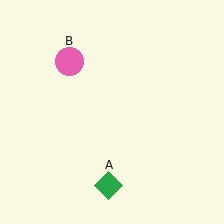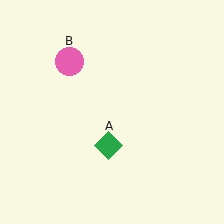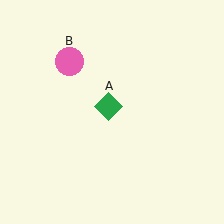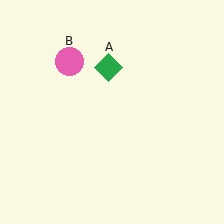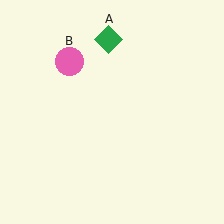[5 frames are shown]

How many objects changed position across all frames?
1 object changed position: green diamond (object A).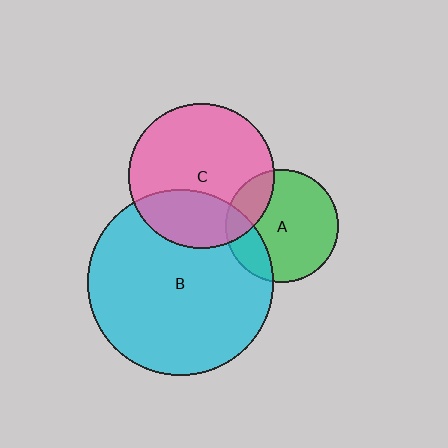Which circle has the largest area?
Circle B (cyan).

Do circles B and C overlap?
Yes.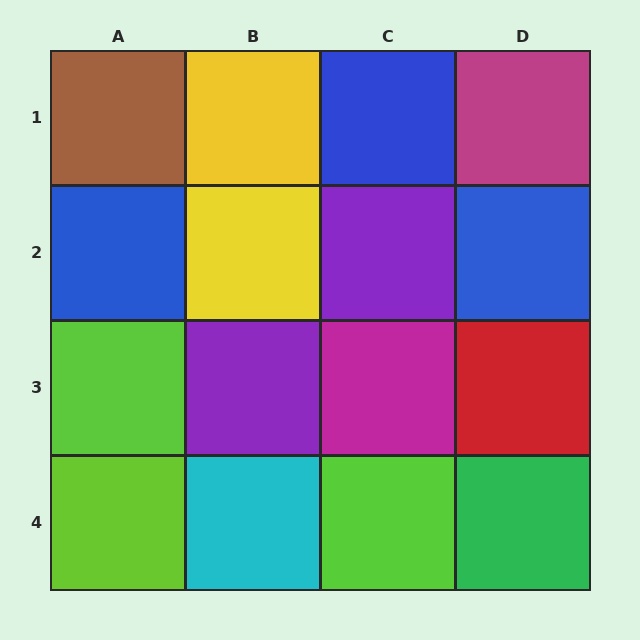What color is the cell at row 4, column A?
Lime.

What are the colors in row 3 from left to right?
Lime, purple, magenta, red.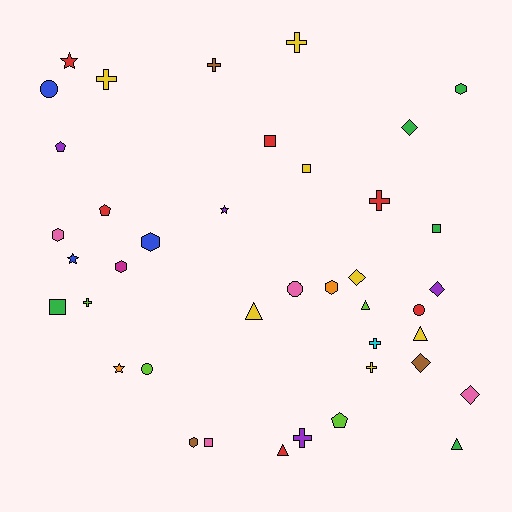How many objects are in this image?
There are 40 objects.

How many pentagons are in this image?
There are 3 pentagons.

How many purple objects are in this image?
There are 4 purple objects.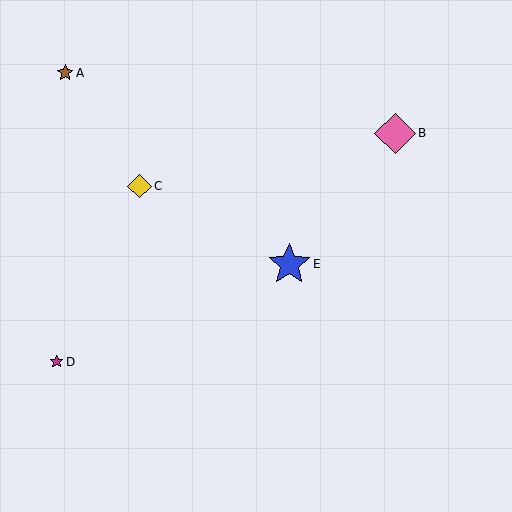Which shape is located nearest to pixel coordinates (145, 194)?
The yellow diamond (labeled C) at (140, 186) is nearest to that location.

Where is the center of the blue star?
The center of the blue star is at (289, 264).